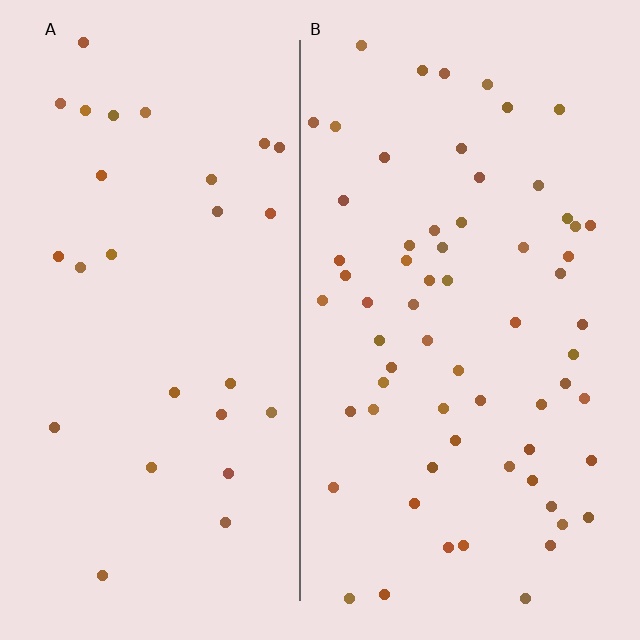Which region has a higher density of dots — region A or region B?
B (the right).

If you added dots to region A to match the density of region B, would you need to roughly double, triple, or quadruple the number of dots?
Approximately double.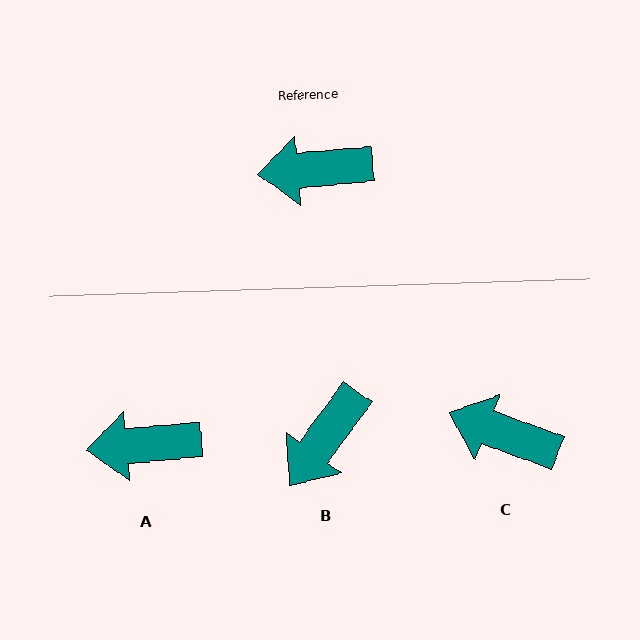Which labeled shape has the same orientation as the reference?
A.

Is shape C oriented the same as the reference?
No, it is off by about 26 degrees.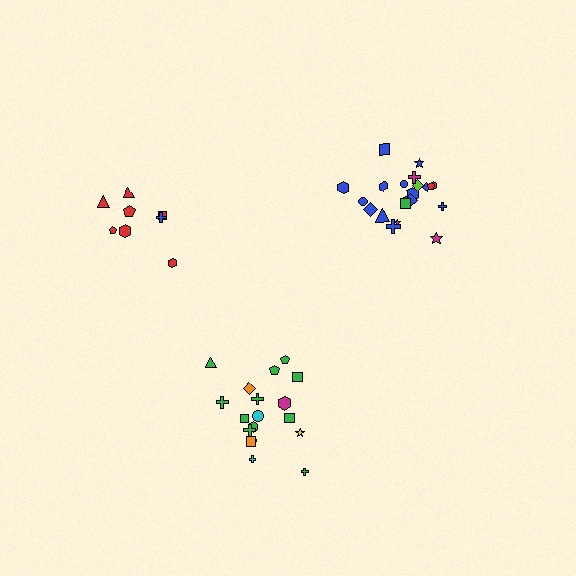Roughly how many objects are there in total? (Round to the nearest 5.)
Roughly 50 objects in total.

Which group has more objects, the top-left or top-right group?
The top-right group.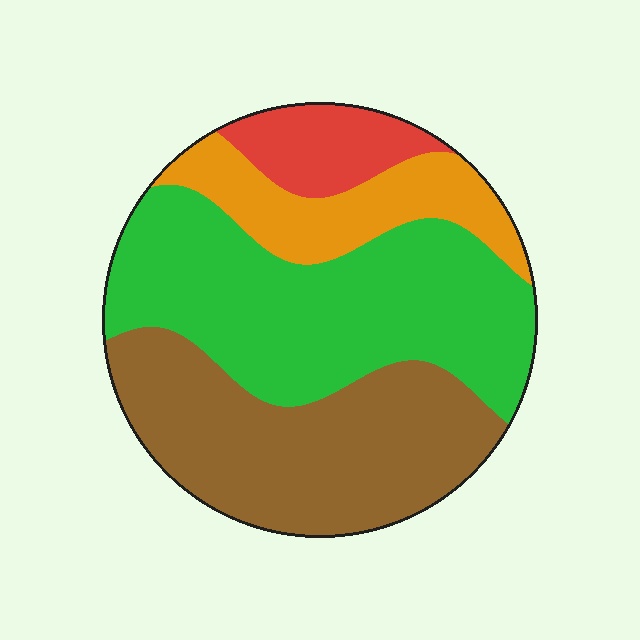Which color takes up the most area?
Green, at roughly 40%.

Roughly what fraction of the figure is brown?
Brown covers about 35% of the figure.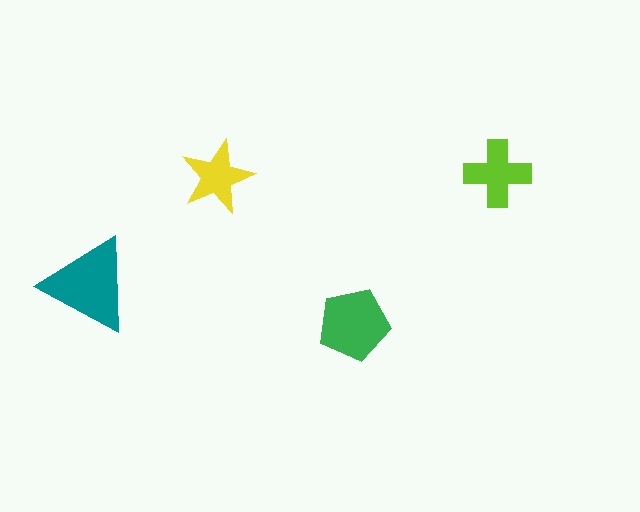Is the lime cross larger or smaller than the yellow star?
Larger.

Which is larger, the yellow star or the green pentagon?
The green pentagon.